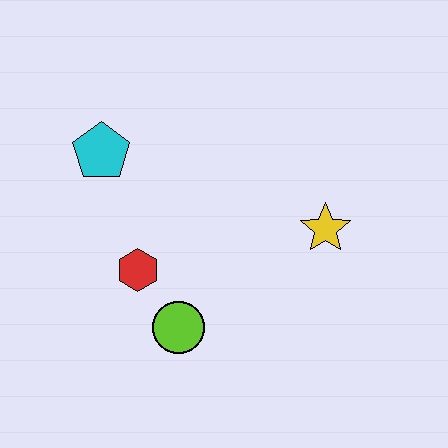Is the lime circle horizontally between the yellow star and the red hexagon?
Yes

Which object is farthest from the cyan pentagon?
The yellow star is farthest from the cyan pentagon.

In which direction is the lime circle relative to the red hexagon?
The lime circle is below the red hexagon.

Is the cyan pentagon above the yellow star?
Yes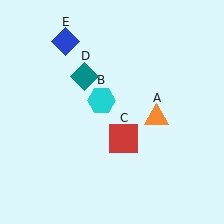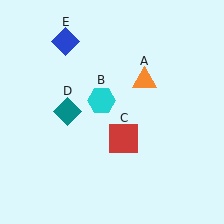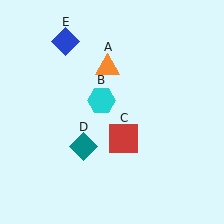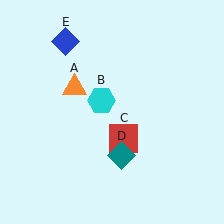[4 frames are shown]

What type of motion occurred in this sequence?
The orange triangle (object A), teal diamond (object D) rotated counterclockwise around the center of the scene.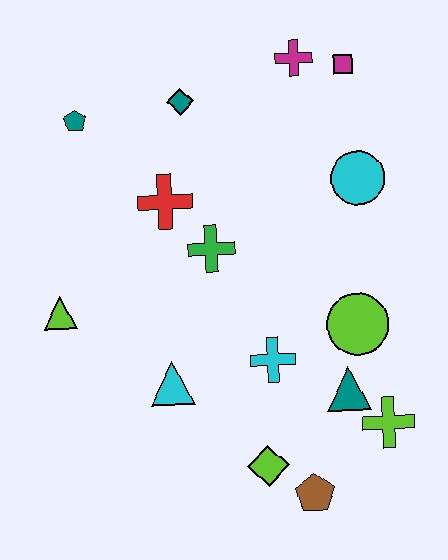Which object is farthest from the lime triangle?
The magenta square is farthest from the lime triangle.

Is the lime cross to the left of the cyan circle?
No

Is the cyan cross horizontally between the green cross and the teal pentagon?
No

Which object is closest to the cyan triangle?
The cyan cross is closest to the cyan triangle.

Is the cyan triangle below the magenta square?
Yes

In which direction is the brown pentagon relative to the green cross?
The brown pentagon is below the green cross.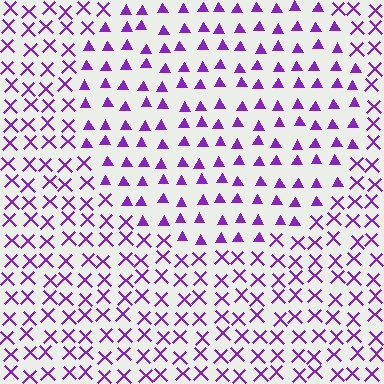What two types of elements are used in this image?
The image uses triangles inside the circle region and X marks outside it.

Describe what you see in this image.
The image is filled with small purple elements arranged in a uniform grid. A circle-shaped region contains triangles, while the surrounding area contains X marks. The boundary is defined purely by the change in element shape.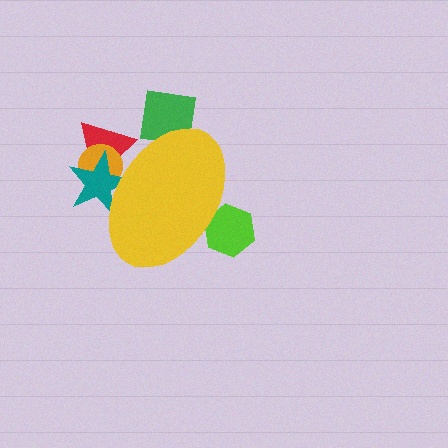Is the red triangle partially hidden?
Yes, the red triangle is partially hidden behind the yellow ellipse.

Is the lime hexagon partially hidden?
Yes, the lime hexagon is partially hidden behind the yellow ellipse.